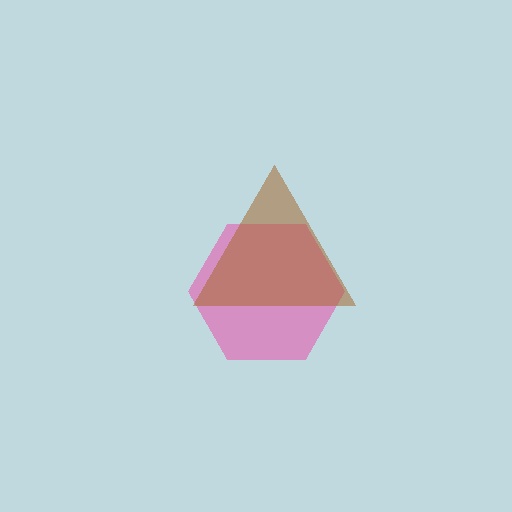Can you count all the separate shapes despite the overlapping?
Yes, there are 2 separate shapes.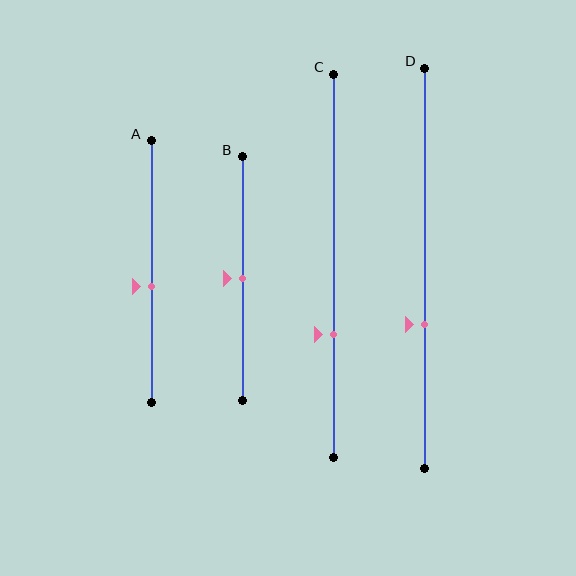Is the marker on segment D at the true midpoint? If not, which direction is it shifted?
No, the marker on segment D is shifted downward by about 14% of the segment length.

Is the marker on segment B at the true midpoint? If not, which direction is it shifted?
Yes, the marker on segment B is at the true midpoint.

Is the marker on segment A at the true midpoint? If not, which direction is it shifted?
No, the marker on segment A is shifted downward by about 6% of the segment length.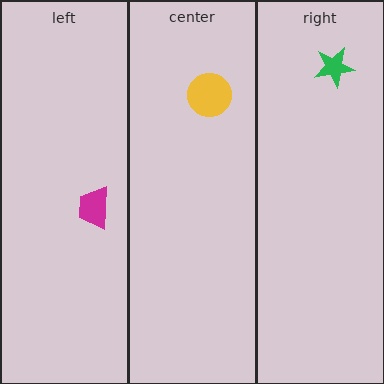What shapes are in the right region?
The green star.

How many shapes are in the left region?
1.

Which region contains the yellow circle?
The center region.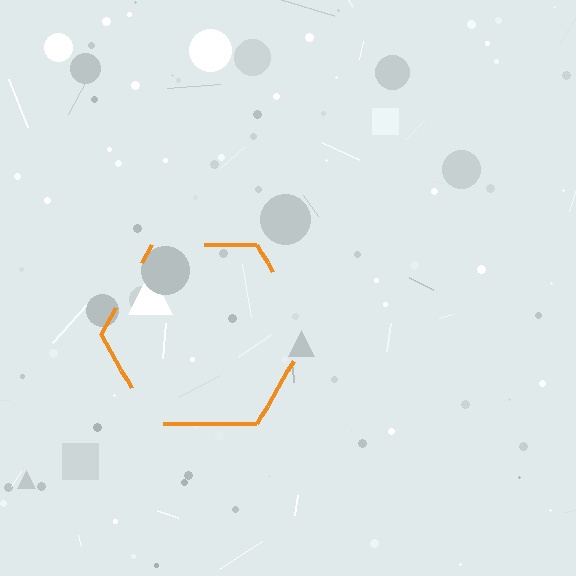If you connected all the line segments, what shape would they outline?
They would outline a hexagon.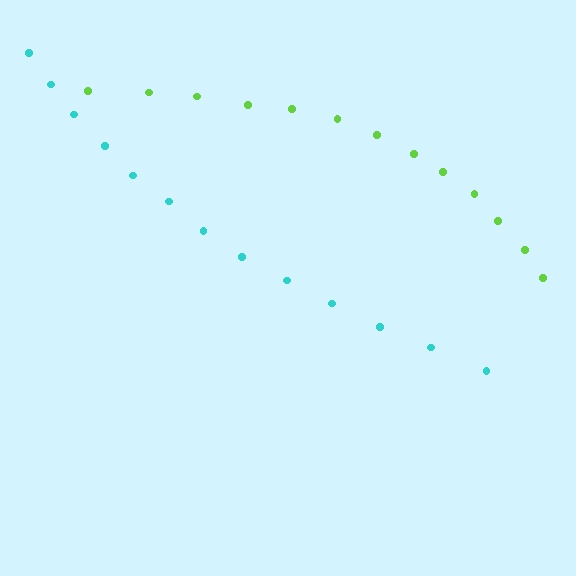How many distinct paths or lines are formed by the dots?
There are 2 distinct paths.